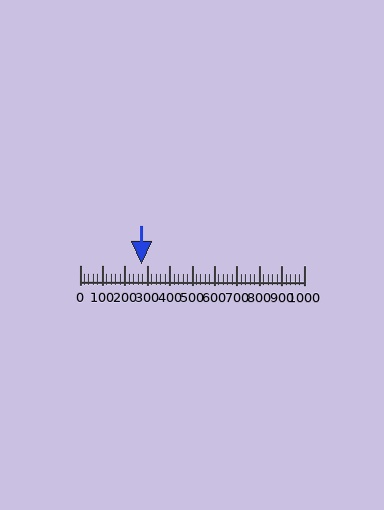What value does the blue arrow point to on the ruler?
The blue arrow points to approximately 276.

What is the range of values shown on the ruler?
The ruler shows values from 0 to 1000.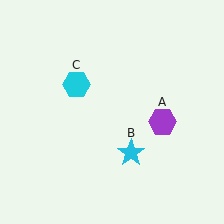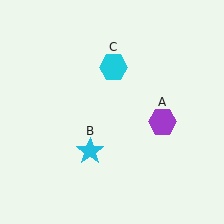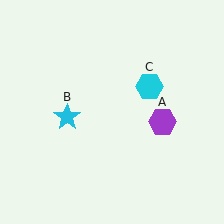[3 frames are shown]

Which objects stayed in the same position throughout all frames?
Purple hexagon (object A) remained stationary.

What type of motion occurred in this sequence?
The cyan star (object B), cyan hexagon (object C) rotated clockwise around the center of the scene.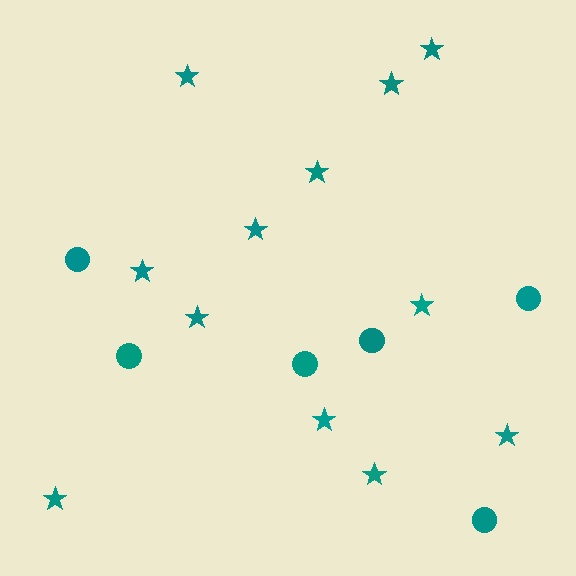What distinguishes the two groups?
There are 2 groups: one group of stars (12) and one group of circles (6).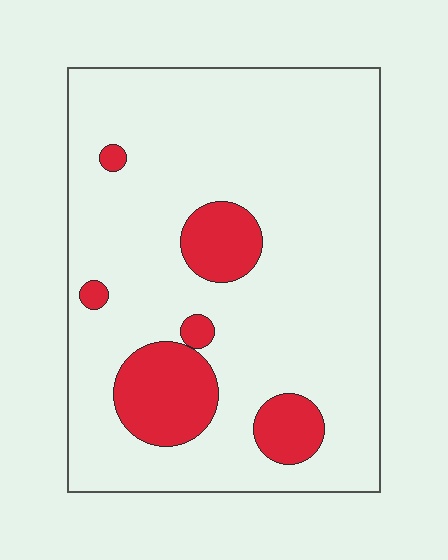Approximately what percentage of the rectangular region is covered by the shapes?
Approximately 15%.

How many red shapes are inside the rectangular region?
6.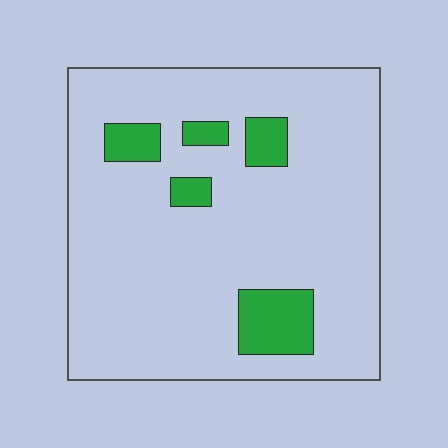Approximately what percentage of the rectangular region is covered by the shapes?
Approximately 10%.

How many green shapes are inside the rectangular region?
5.